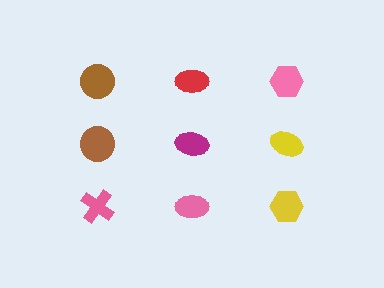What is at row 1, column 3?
A pink hexagon.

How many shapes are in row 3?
3 shapes.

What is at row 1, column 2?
A red ellipse.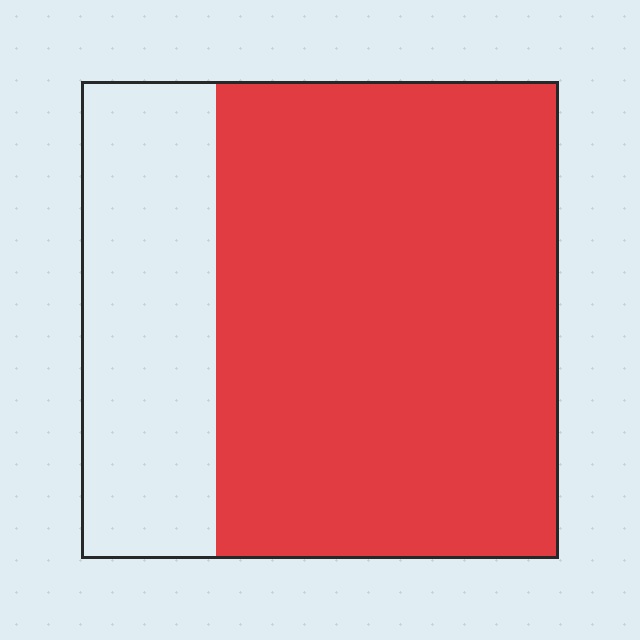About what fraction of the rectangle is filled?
About three quarters (3/4).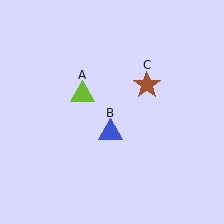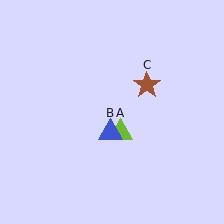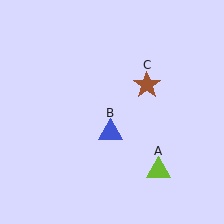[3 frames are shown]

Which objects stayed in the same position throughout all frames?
Blue triangle (object B) and brown star (object C) remained stationary.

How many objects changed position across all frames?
1 object changed position: lime triangle (object A).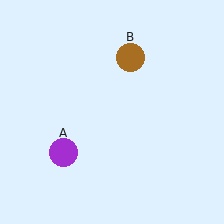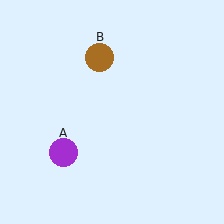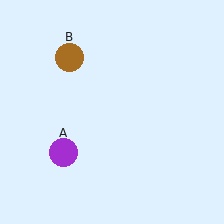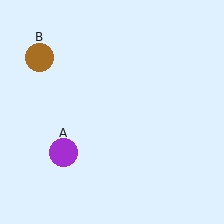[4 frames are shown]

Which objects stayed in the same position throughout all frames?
Purple circle (object A) remained stationary.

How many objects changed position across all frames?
1 object changed position: brown circle (object B).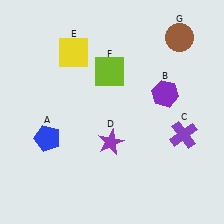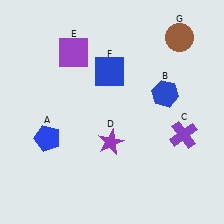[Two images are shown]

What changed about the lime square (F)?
In Image 1, F is lime. In Image 2, it changed to blue.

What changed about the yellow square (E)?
In Image 1, E is yellow. In Image 2, it changed to purple.